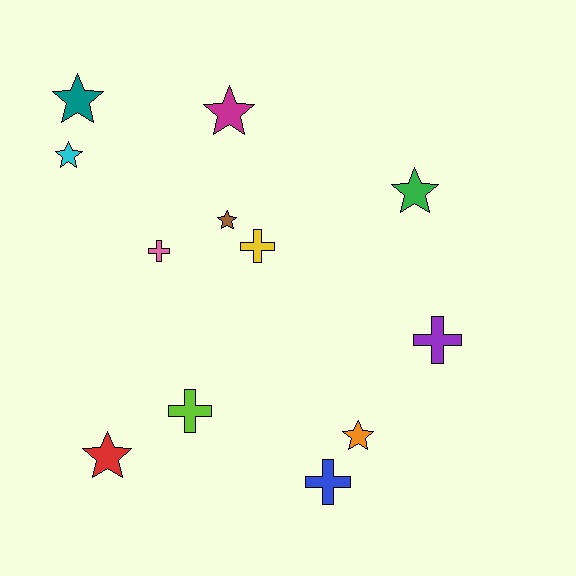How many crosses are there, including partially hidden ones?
There are 5 crosses.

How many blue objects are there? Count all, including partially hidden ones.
There is 1 blue object.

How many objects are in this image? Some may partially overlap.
There are 12 objects.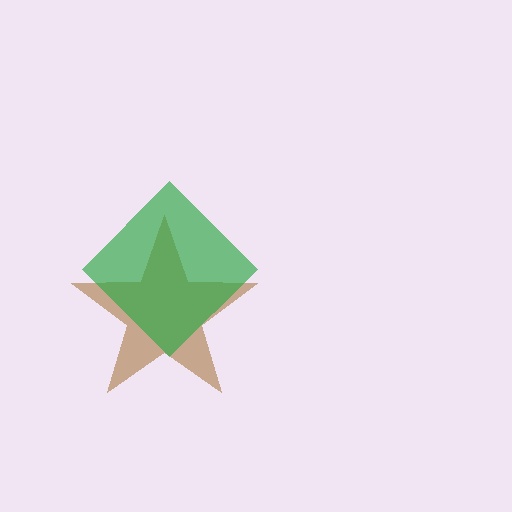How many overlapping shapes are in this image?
There are 2 overlapping shapes in the image.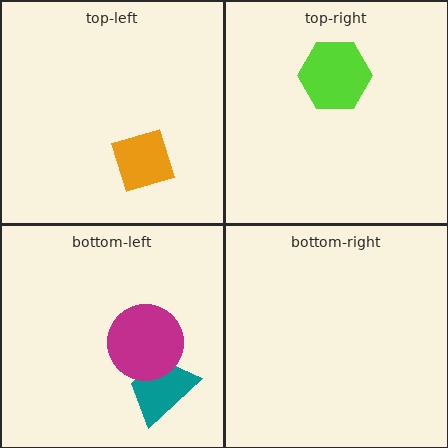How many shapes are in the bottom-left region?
2.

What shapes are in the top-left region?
The orange diamond.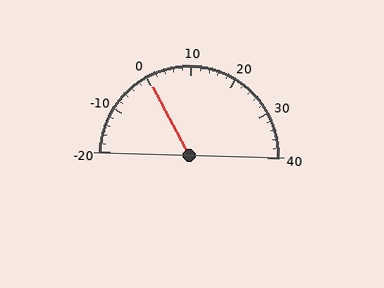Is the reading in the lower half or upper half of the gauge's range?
The reading is in the lower half of the range (-20 to 40).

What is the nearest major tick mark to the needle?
The nearest major tick mark is 0.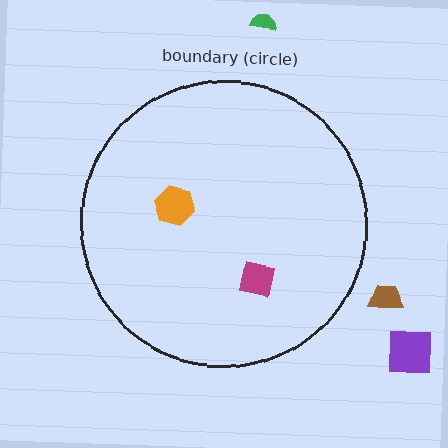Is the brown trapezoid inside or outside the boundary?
Outside.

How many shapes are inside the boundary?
2 inside, 3 outside.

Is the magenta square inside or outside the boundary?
Inside.